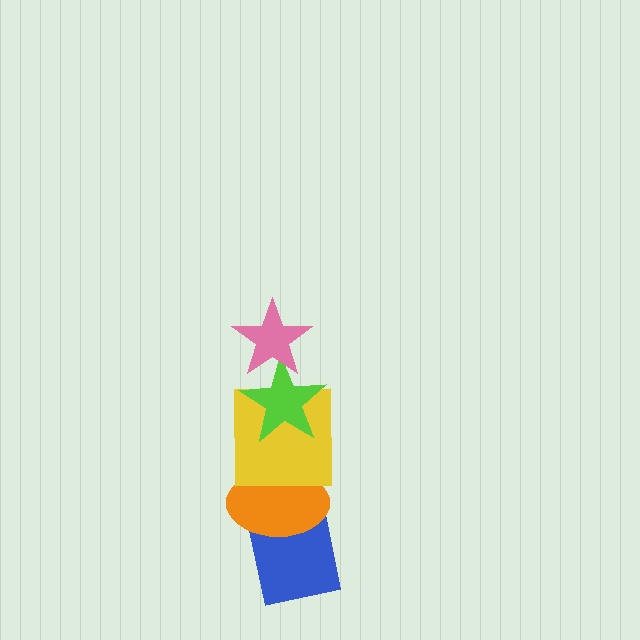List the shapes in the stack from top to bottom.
From top to bottom: the pink star, the lime star, the yellow square, the orange ellipse, the blue square.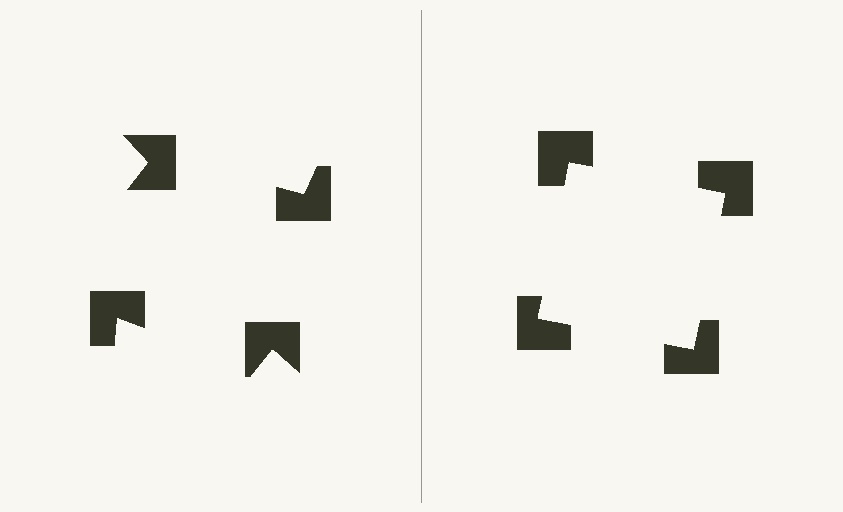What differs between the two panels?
The notched squares are positioned identically on both sides; only the wedge orientations differ. On the right they align to a square; on the left they are misaligned.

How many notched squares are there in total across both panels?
8 — 4 on each side.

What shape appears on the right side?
An illusory square.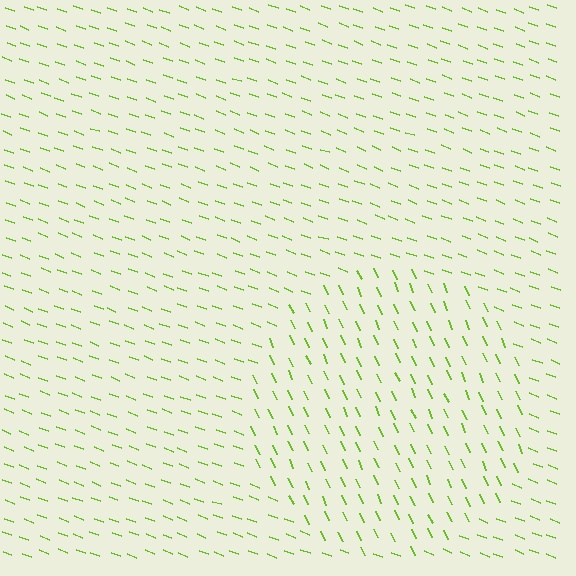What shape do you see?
I see a circle.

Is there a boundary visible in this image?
Yes, there is a texture boundary formed by a change in line orientation.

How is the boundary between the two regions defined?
The boundary is defined purely by a change in line orientation (approximately 45 degrees difference). All lines are the same color and thickness.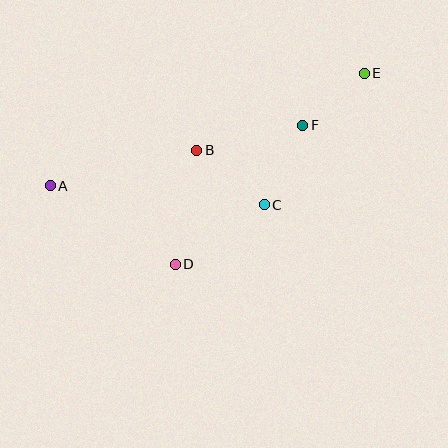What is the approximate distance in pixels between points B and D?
The distance between B and D is approximately 116 pixels.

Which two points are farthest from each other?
Points A and E are farthest from each other.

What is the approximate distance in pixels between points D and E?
The distance between D and E is approximately 269 pixels.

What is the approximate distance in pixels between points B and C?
The distance between B and C is approximately 87 pixels.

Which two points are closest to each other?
Points E and F are closest to each other.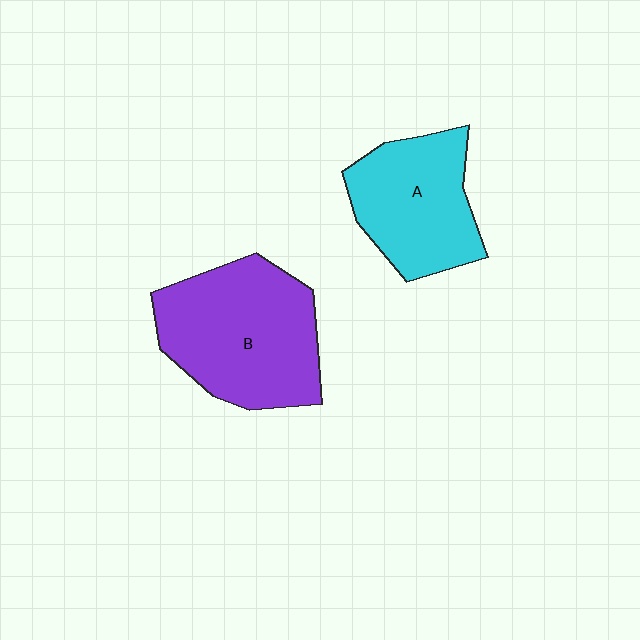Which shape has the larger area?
Shape B (purple).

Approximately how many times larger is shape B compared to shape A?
Approximately 1.3 times.